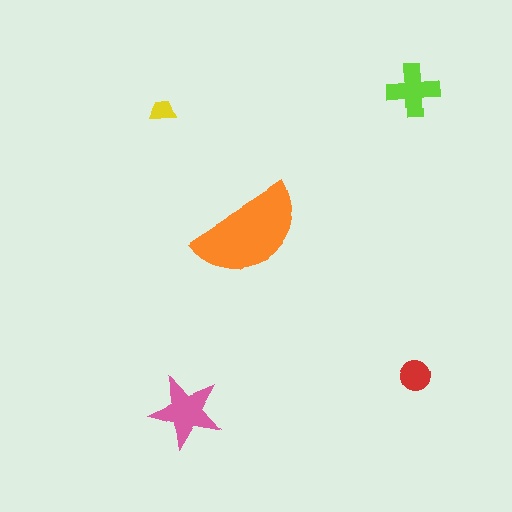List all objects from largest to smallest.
The orange semicircle, the pink star, the lime cross, the red circle, the yellow trapezoid.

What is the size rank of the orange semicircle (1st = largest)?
1st.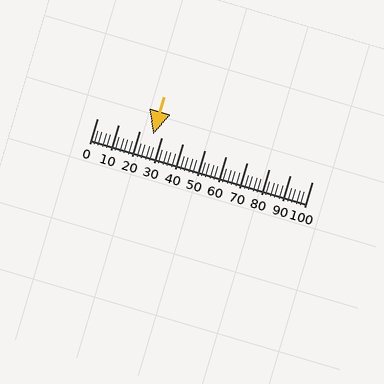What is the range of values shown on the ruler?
The ruler shows values from 0 to 100.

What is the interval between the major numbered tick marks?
The major tick marks are spaced 10 units apart.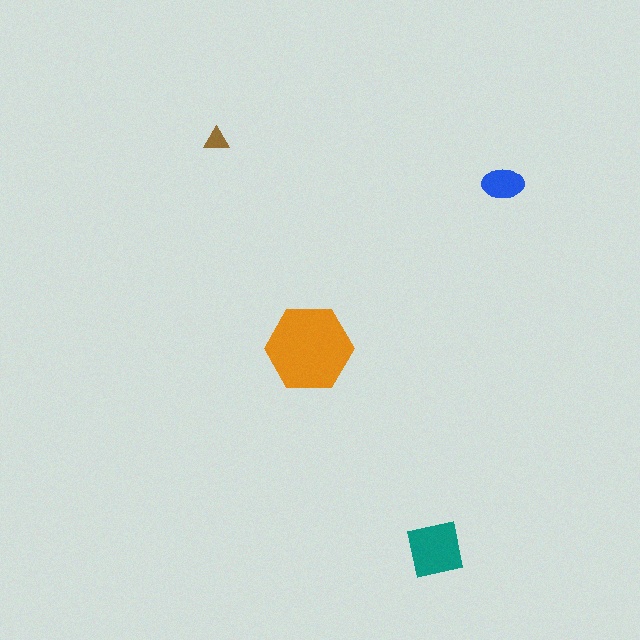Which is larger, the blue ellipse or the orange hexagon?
The orange hexagon.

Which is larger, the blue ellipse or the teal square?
The teal square.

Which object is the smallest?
The brown triangle.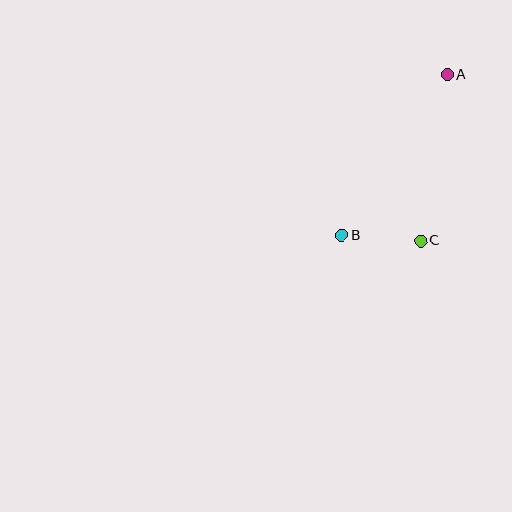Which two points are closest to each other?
Points B and C are closest to each other.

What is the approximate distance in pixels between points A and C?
The distance between A and C is approximately 168 pixels.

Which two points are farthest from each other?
Points A and B are farthest from each other.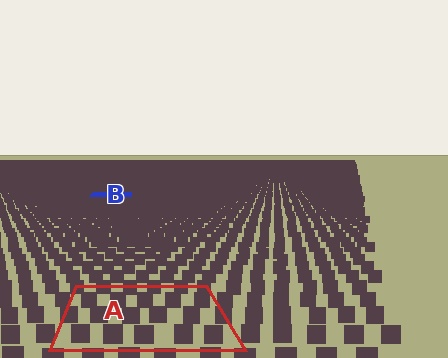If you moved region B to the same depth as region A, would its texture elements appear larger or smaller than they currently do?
They would appear larger. At a closer depth, the same texture elements are projected at a bigger on-screen size.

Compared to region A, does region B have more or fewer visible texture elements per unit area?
Region B has more texture elements per unit area — they are packed more densely because it is farther away.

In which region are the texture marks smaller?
The texture marks are smaller in region B, because it is farther away.